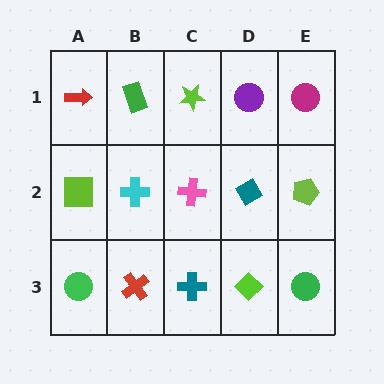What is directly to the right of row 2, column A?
A cyan cross.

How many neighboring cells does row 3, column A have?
2.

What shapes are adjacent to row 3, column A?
A lime square (row 2, column A), a red cross (row 3, column B).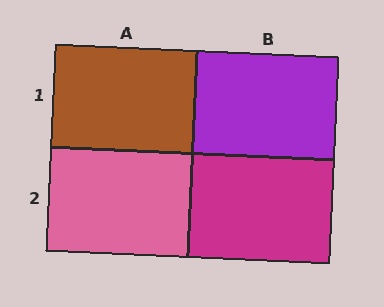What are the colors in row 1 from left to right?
Brown, purple.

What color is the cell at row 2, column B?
Magenta.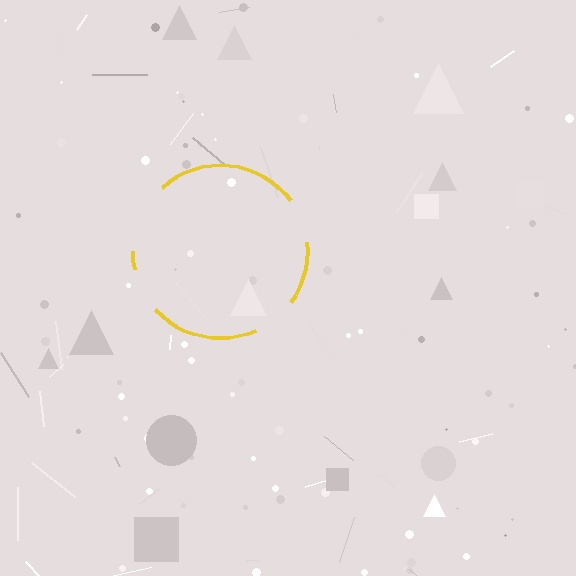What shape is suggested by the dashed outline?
The dashed outline suggests a circle.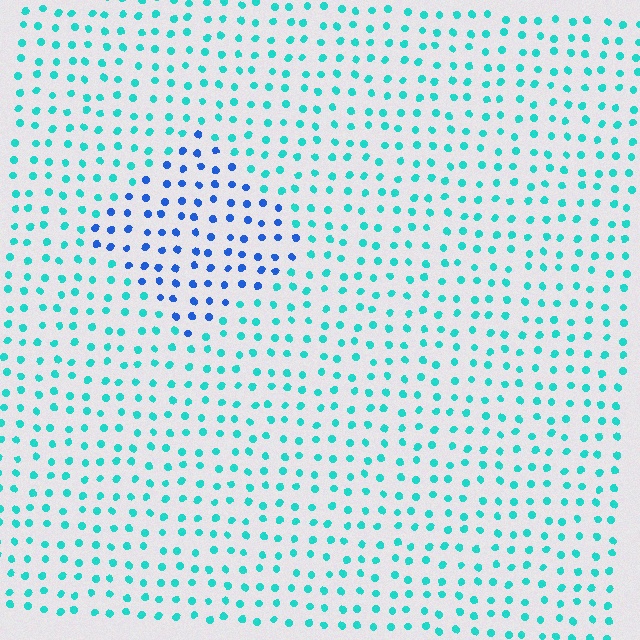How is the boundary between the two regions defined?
The boundary is defined purely by a slight shift in hue (about 45 degrees). Spacing, size, and orientation are identical on both sides.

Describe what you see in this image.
The image is filled with small cyan elements in a uniform arrangement. A diamond-shaped region is visible where the elements are tinted to a slightly different hue, forming a subtle color boundary.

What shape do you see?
I see a diamond.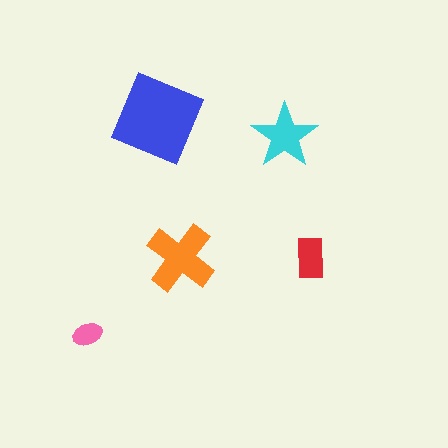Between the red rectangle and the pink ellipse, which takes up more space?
The red rectangle.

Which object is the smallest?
The pink ellipse.